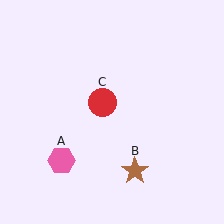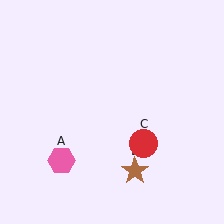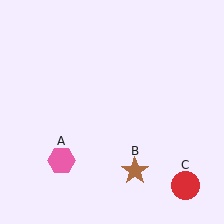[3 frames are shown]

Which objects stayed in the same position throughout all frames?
Pink hexagon (object A) and brown star (object B) remained stationary.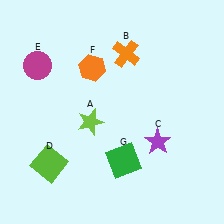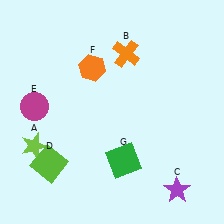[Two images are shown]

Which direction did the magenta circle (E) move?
The magenta circle (E) moved down.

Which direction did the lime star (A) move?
The lime star (A) moved left.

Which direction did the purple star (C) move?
The purple star (C) moved down.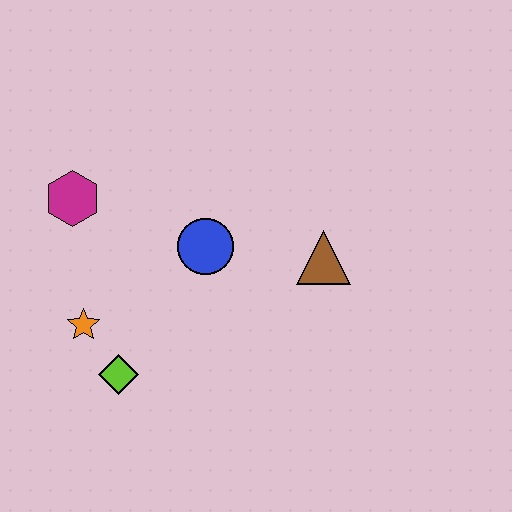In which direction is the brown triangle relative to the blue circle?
The brown triangle is to the right of the blue circle.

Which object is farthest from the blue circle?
The lime diamond is farthest from the blue circle.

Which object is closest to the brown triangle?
The blue circle is closest to the brown triangle.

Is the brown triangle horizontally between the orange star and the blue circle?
No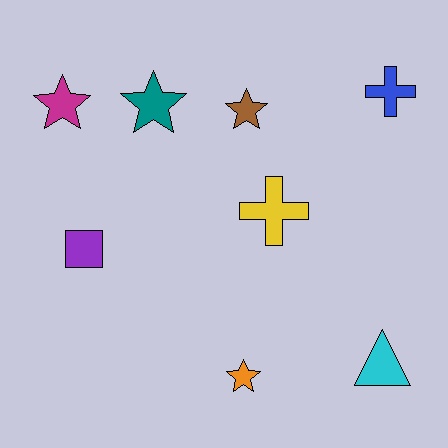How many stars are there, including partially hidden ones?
There are 4 stars.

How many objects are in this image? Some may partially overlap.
There are 8 objects.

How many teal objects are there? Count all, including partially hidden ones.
There is 1 teal object.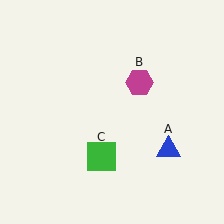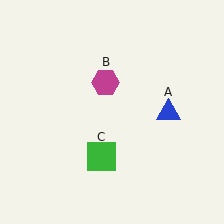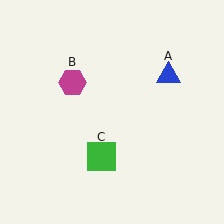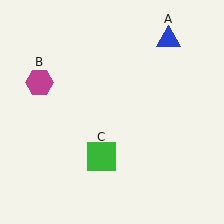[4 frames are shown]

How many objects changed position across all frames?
2 objects changed position: blue triangle (object A), magenta hexagon (object B).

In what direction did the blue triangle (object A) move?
The blue triangle (object A) moved up.